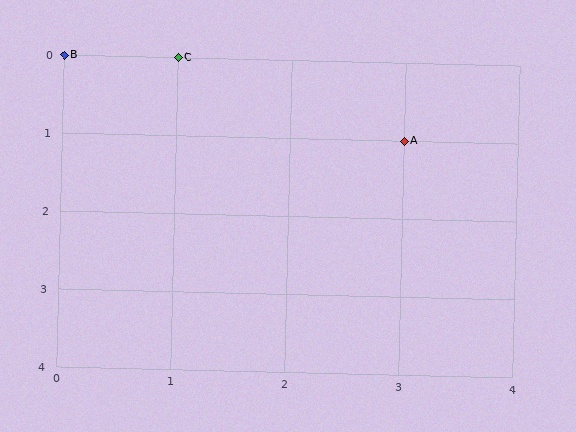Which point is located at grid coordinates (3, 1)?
Point A is at (3, 1).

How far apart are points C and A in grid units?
Points C and A are 2 columns and 1 row apart (about 2.2 grid units diagonally).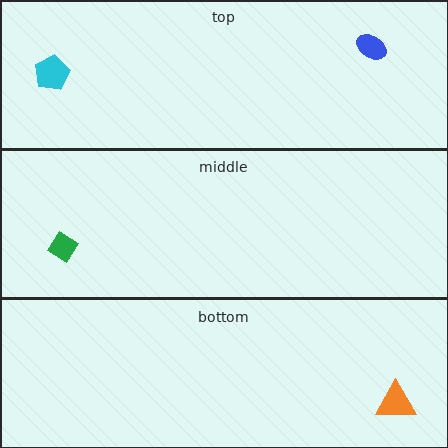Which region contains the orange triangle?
The bottom region.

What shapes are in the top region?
The cyan pentagon, the blue ellipse.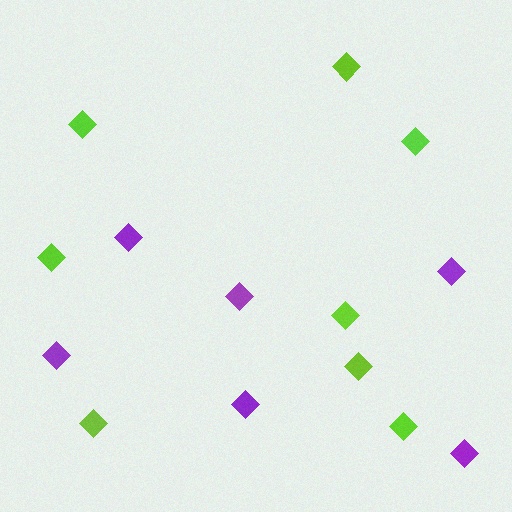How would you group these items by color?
There are 2 groups: one group of purple diamonds (6) and one group of lime diamonds (8).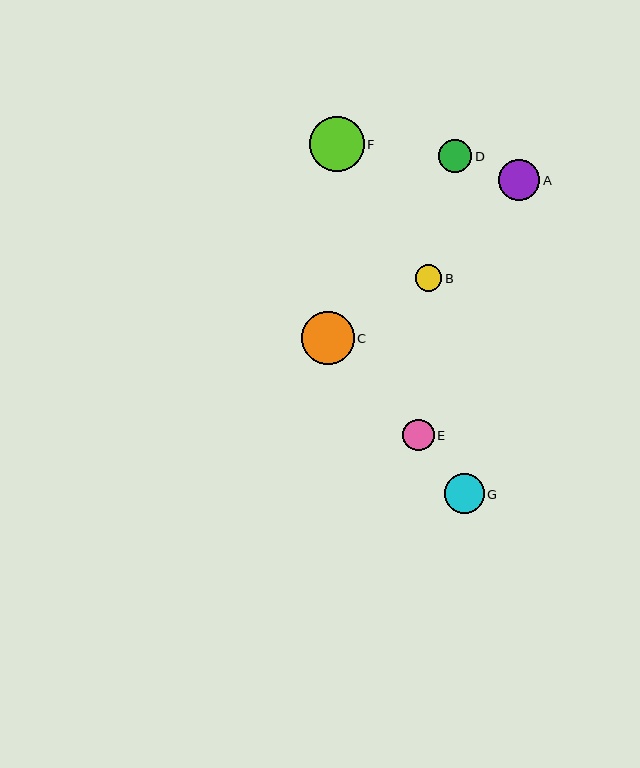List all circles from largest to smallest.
From largest to smallest: F, C, A, G, D, E, B.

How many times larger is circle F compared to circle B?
Circle F is approximately 2.1 times the size of circle B.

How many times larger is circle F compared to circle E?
Circle F is approximately 1.8 times the size of circle E.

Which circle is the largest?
Circle F is the largest with a size of approximately 55 pixels.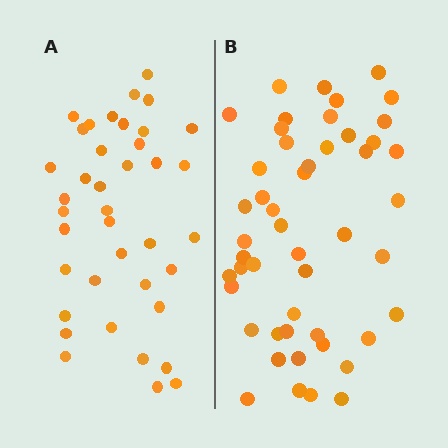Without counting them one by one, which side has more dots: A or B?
Region B (the right region) has more dots.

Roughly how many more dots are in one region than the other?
Region B has roughly 10 or so more dots than region A.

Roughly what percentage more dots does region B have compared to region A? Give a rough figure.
About 25% more.